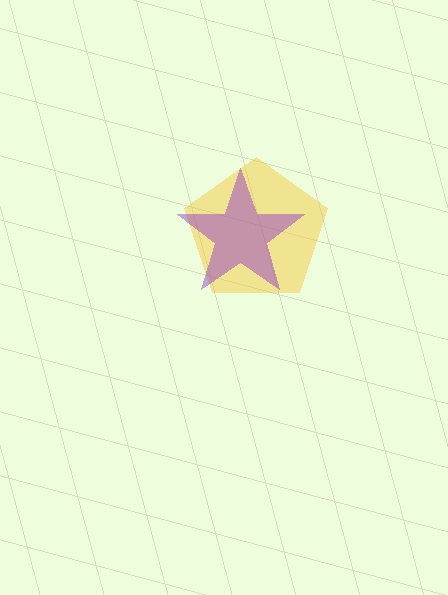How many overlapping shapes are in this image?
There are 2 overlapping shapes in the image.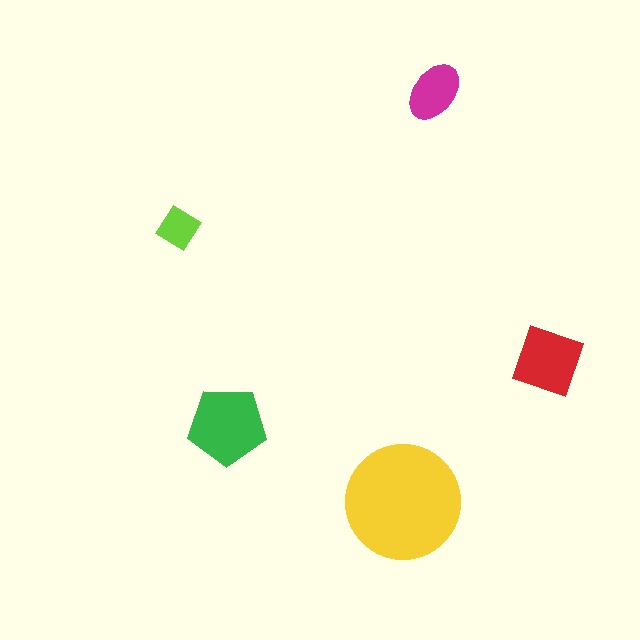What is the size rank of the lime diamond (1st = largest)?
5th.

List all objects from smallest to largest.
The lime diamond, the magenta ellipse, the red diamond, the green pentagon, the yellow circle.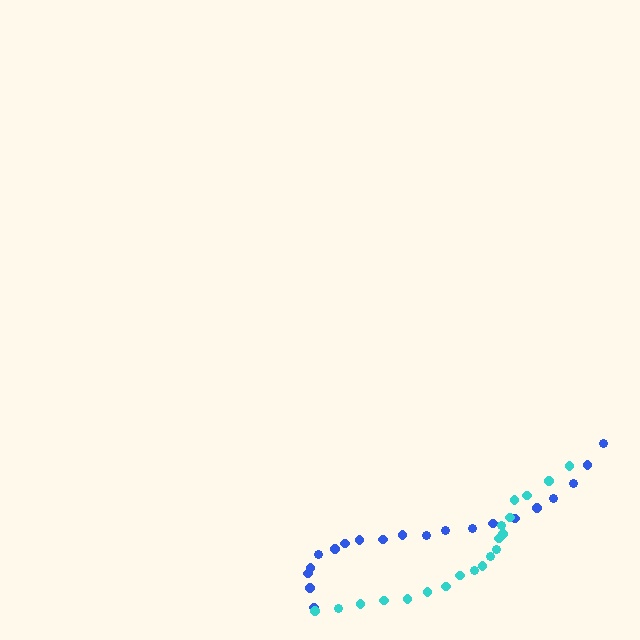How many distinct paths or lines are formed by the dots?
There are 2 distinct paths.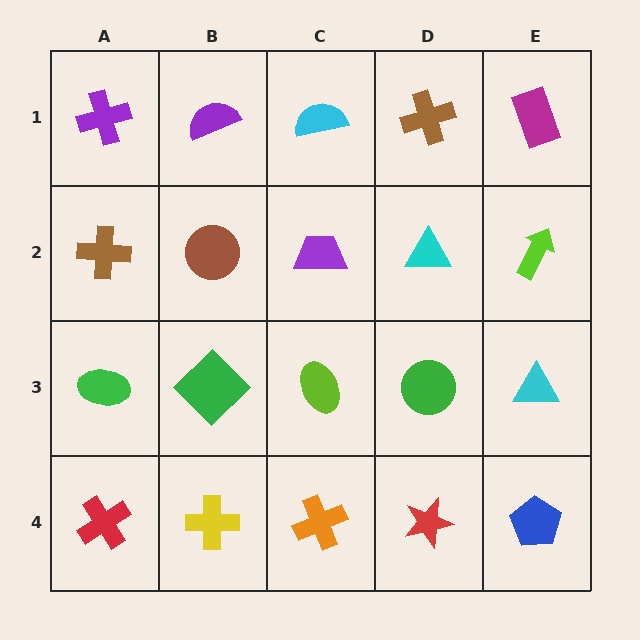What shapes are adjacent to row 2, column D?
A brown cross (row 1, column D), a green circle (row 3, column D), a purple trapezoid (row 2, column C), a lime arrow (row 2, column E).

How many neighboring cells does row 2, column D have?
4.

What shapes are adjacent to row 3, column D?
A cyan triangle (row 2, column D), a red star (row 4, column D), a lime ellipse (row 3, column C), a cyan triangle (row 3, column E).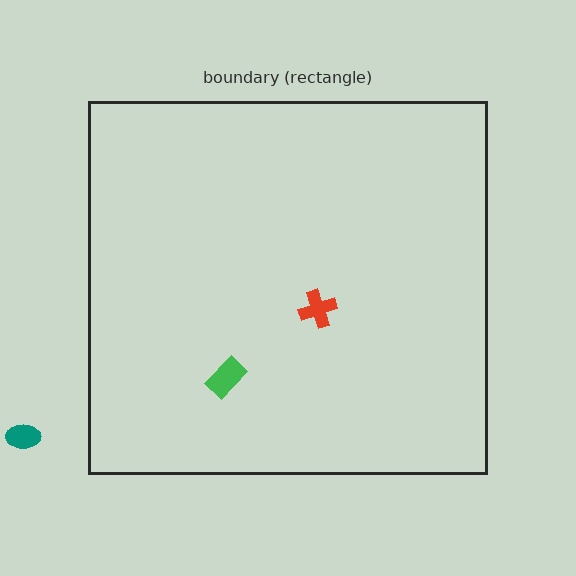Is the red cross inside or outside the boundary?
Inside.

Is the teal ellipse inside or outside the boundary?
Outside.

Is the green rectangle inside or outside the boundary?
Inside.